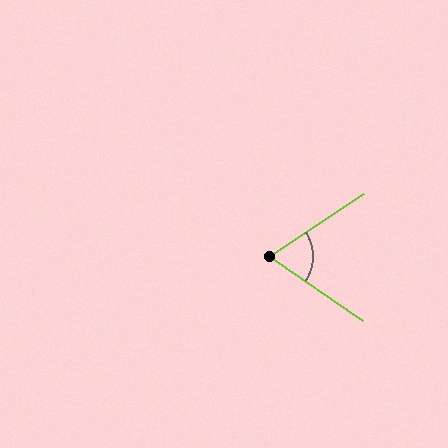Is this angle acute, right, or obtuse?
It is acute.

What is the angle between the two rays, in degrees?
Approximately 68 degrees.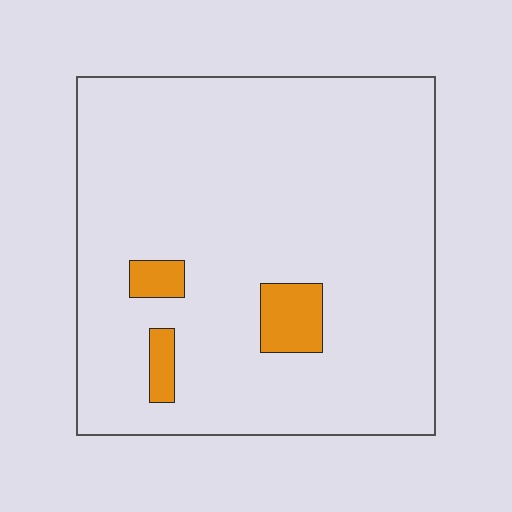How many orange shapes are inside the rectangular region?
3.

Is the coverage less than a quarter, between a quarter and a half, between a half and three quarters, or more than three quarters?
Less than a quarter.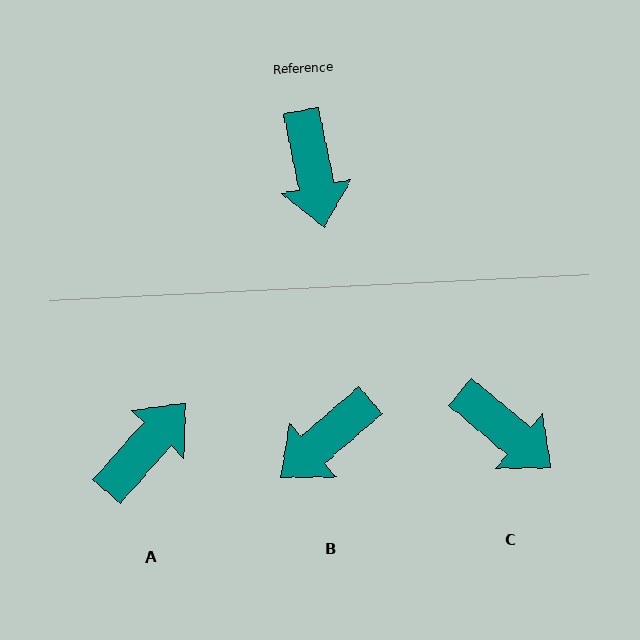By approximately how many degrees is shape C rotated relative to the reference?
Approximately 39 degrees counter-clockwise.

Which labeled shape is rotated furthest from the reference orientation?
A, about 127 degrees away.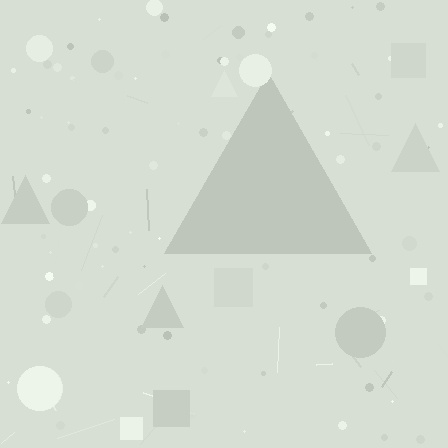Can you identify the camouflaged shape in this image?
The camouflaged shape is a triangle.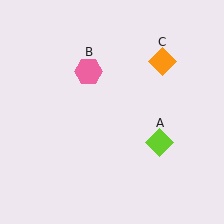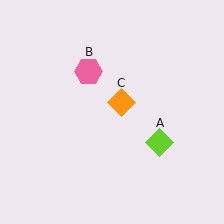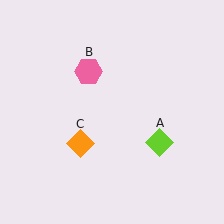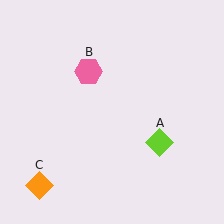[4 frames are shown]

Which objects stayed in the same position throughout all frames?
Lime diamond (object A) and pink hexagon (object B) remained stationary.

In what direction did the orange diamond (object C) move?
The orange diamond (object C) moved down and to the left.